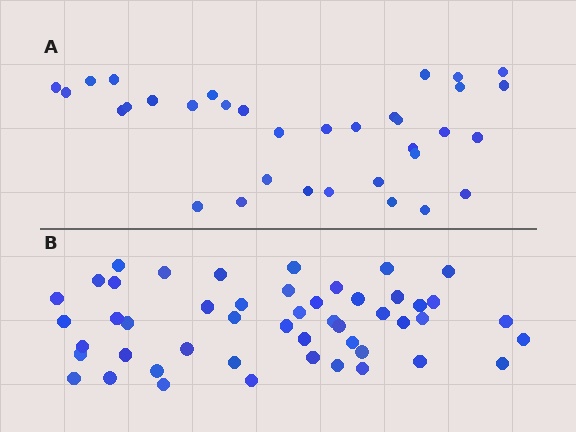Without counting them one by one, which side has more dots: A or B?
Region B (the bottom region) has more dots.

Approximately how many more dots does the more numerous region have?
Region B has approximately 15 more dots than region A.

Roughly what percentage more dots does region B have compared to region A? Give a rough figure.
About 45% more.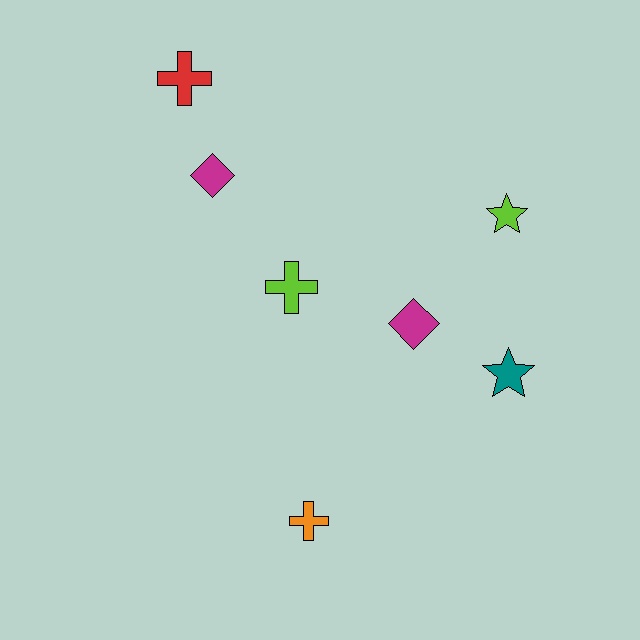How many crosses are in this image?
There are 3 crosses.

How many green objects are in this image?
There are no green objects.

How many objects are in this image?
There are 7 objects.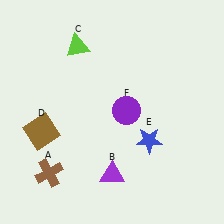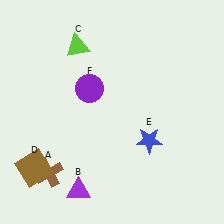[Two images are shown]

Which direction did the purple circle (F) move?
The purple circle (F) moved left.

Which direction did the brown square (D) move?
The brown square (D) moved down.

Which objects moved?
The objects that moved are: the purple triangle (B), the brown square (D), the purple circle (F).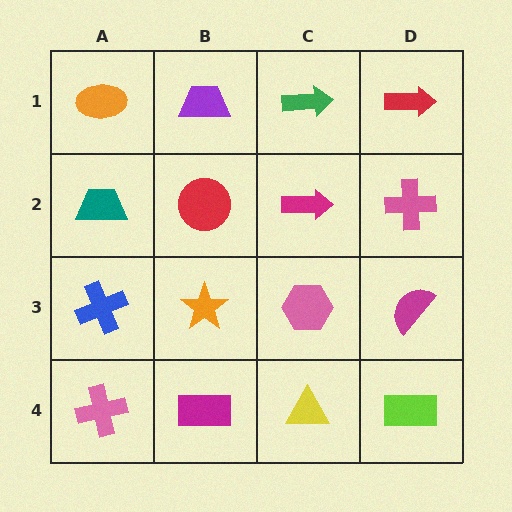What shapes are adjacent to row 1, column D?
A pink cross (row 2, column D), a green arrow (row 1, column C).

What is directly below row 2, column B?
An orange star.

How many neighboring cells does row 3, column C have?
4.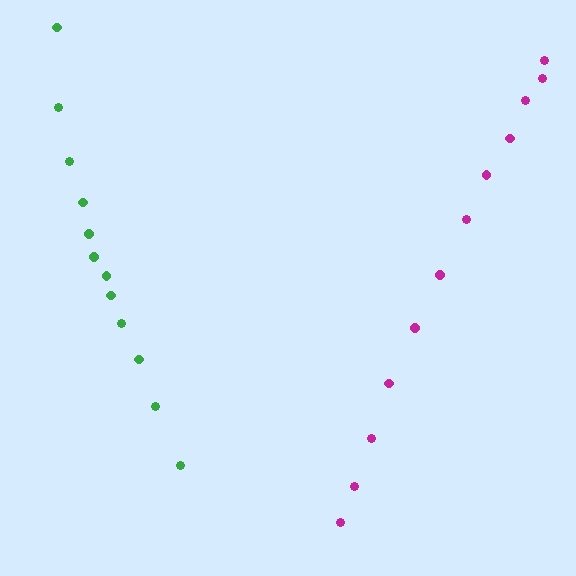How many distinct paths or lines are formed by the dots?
There are 2 distinct paths.